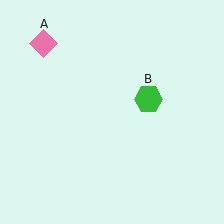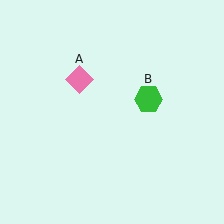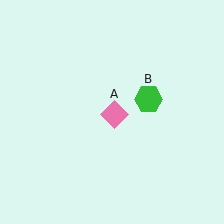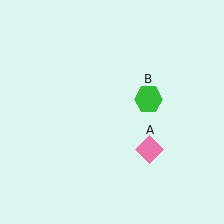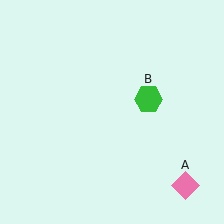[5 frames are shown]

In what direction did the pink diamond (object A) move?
The pink diamond (object A) moved down and to the right.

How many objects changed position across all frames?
1 object changed position: pink diamond (object A).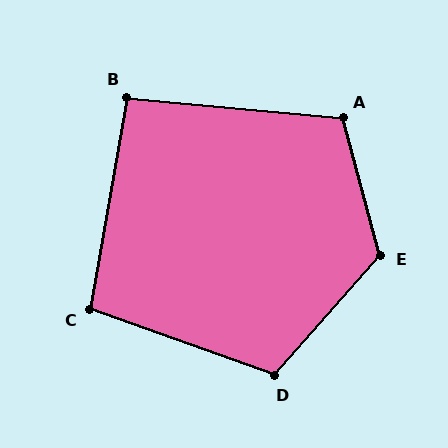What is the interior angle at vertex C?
Approximately 100 degrees (obtuse).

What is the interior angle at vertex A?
Approximately 111 degrees (obtuse).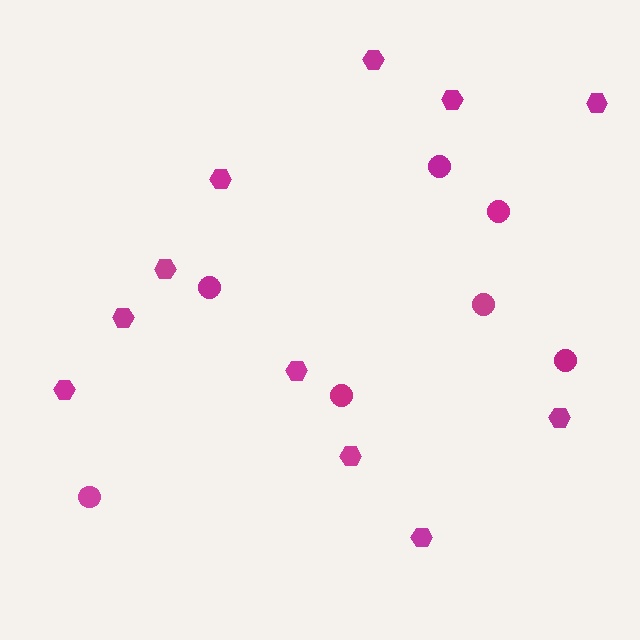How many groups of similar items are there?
There are 2 groups: one group of hexagons (11) and one group of circles (7).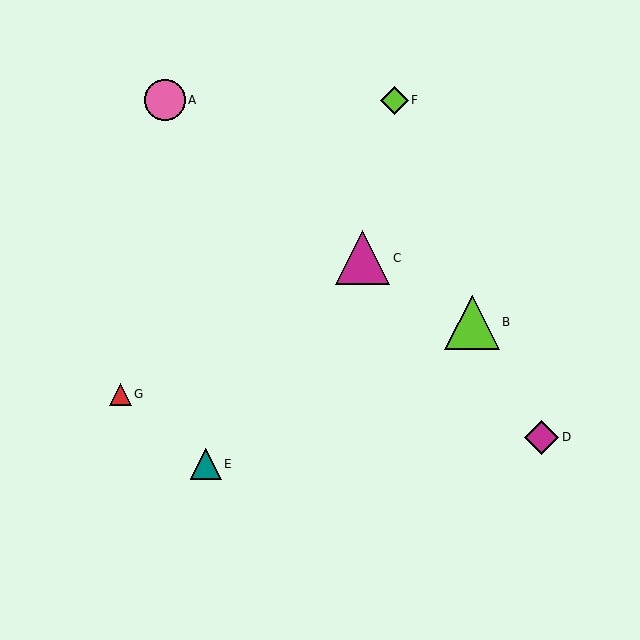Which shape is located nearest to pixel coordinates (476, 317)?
The lime triangle (labeled B) at (472, 322) is nearest to that location.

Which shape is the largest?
The lime triangle (labeled B) is the largest.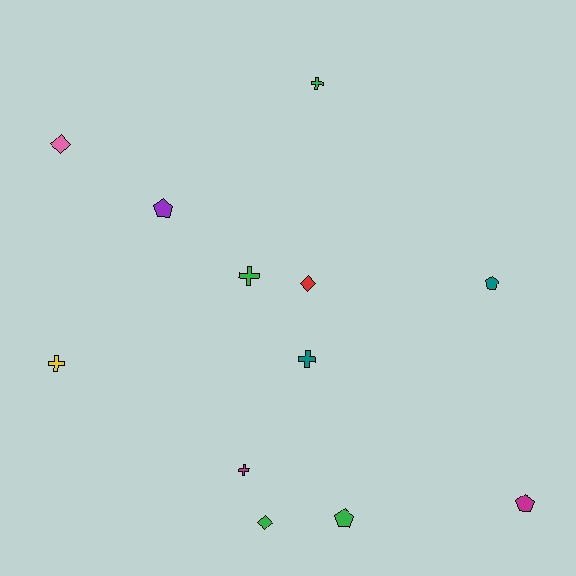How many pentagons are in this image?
There are 4 pentagons.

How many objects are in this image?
There are 12 objects.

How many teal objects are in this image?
There are 2 teal objects.